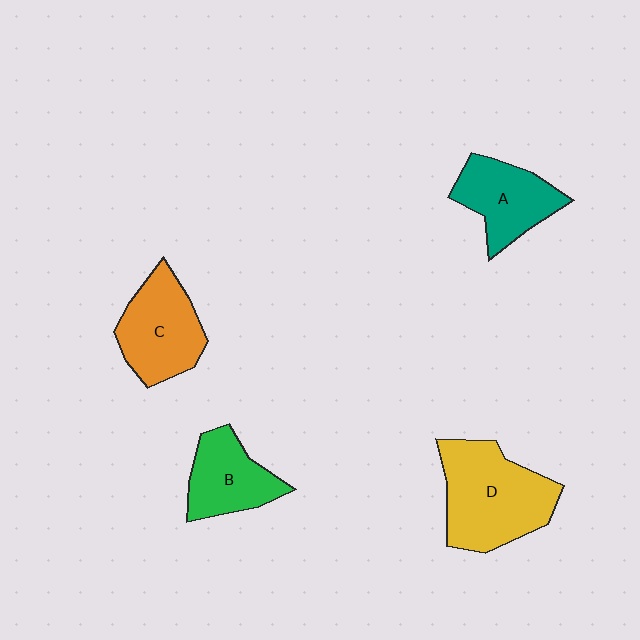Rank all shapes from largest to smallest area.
From largest to smallest: D (yellow), C (orange), A (teal), B (green).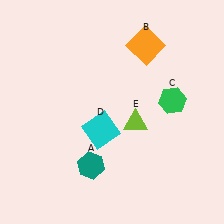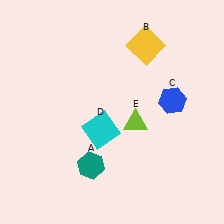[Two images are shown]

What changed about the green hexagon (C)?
In Image 1, C is green. In Image 2, it changed to blue.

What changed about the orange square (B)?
In Image 1, B is orange. In Image 2, it changed to yellow.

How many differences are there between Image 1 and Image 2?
There are 2 differences between the two images.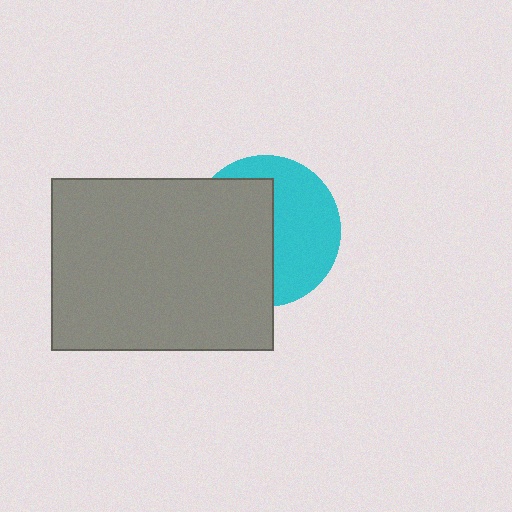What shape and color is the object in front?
The object in front is a gray rectangle.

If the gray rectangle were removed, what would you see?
You would see the complete cyan circle.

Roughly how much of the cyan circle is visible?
About half of it is visible (roughly 49%).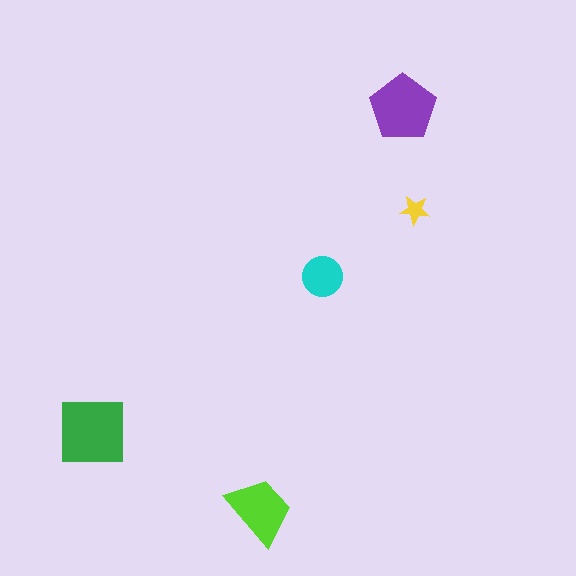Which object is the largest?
The green square.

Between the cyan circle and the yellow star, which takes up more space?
The cyan circle.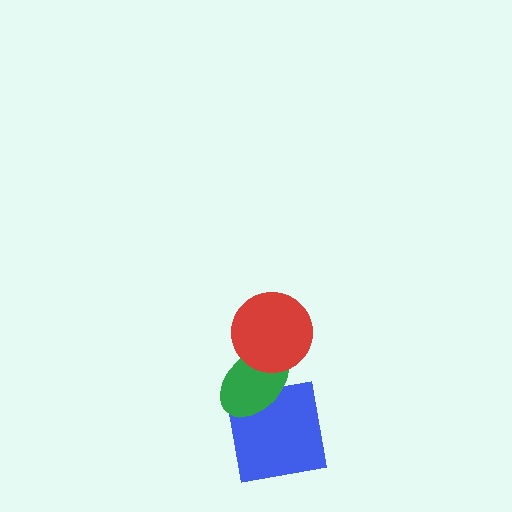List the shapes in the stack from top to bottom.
From top to bottom: the red circle, the green ellipse, the blue square.